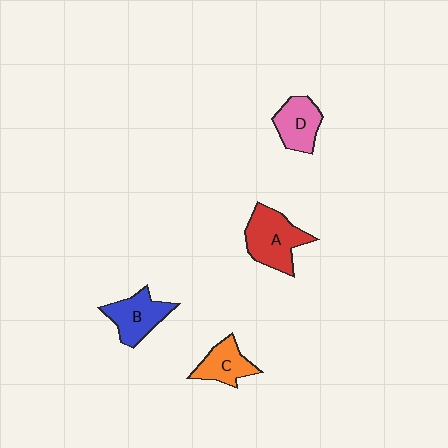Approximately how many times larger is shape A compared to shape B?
Approximately 1.2 times.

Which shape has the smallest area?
Shape C (orange).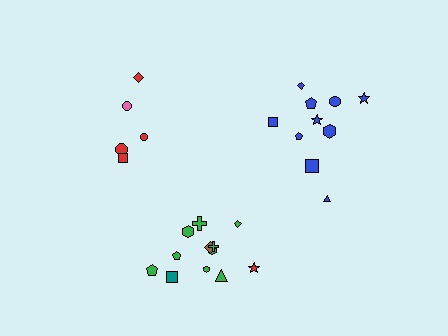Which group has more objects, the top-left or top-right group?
The top-right group.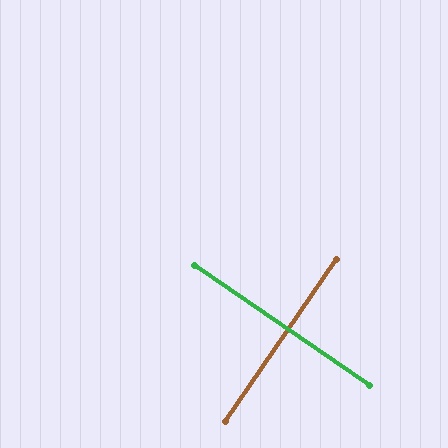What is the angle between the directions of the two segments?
Approximately 90 degrees.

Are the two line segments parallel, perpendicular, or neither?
Perpendicular — they meet at approximately 90°.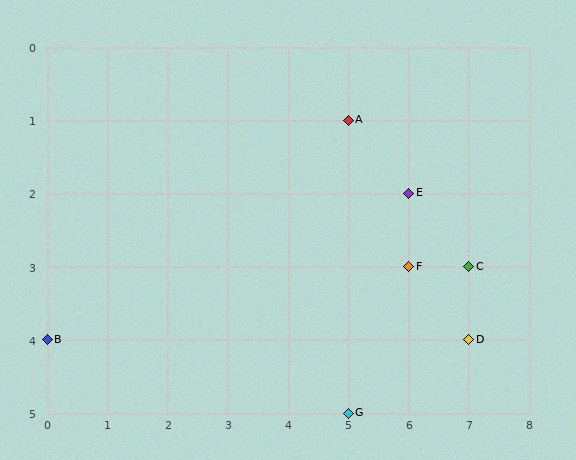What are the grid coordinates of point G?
Point G is at grid coordinates (5, 5).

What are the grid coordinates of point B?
Point B is at grid coordinates (0, 4).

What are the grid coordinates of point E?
Point E is at grid coordinates (6, 2).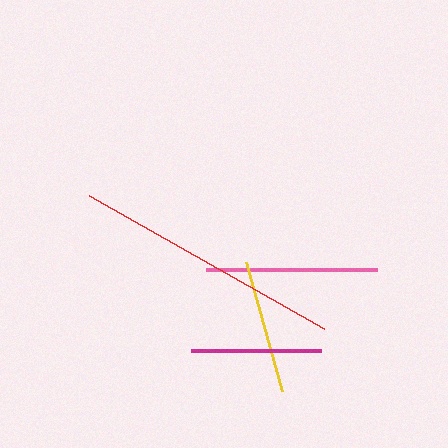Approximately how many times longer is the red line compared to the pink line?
The red line is approximately 1.6 times the length of the pink line.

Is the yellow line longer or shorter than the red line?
The red line is longer than the yellow line.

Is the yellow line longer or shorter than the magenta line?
The yellow line is longer than the magenta line.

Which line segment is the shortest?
The magenta line is the shortest at approximately 130 pixels.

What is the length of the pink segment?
The pink segment is approximately 171 pixels long.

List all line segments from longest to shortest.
From longest to shortest: red, pink, yellow, magenta.